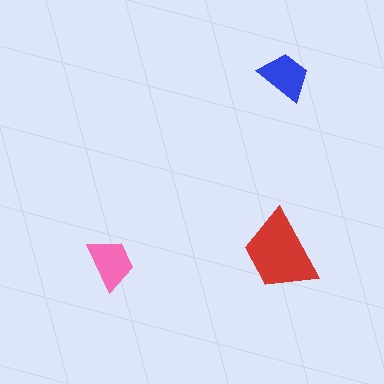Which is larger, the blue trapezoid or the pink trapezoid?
The pink one.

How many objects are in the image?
There are 3 objects in the image.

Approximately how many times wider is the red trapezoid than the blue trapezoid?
About 1.5 times wider.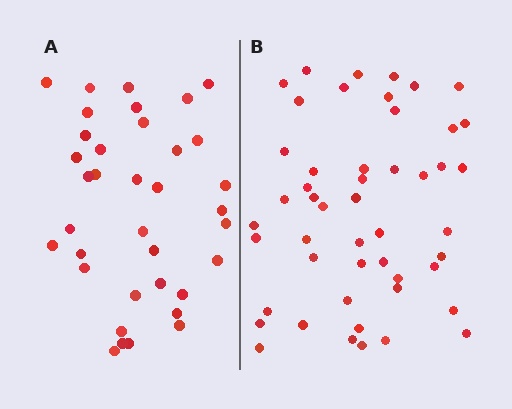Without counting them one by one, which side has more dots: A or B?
Region B (the right region) has more dots.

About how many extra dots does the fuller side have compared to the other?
Region B has approximately 15 more dots than region A.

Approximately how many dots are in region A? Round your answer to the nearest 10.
About 40 dots. (The exact count is 36, which rounds to 40.)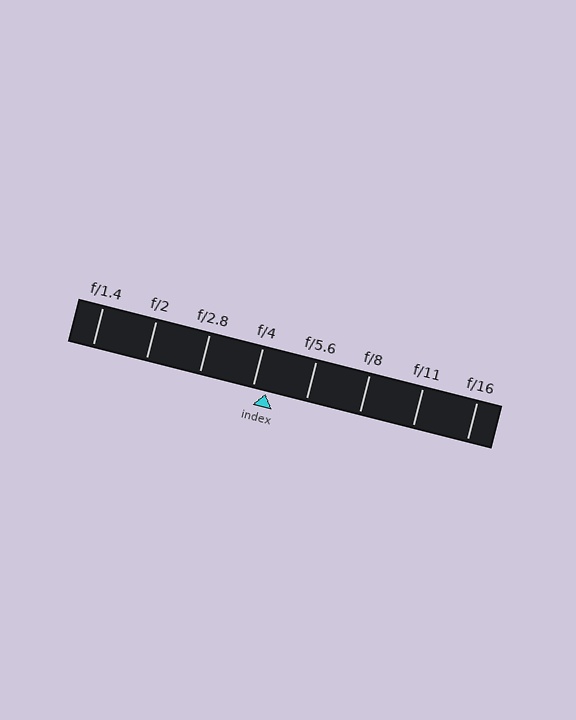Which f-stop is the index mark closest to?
The index mark is closest to f/4.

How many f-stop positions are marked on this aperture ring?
There are 8 f-stop positions marked.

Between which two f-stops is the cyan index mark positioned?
The index mark is between f/4 and f/5.6.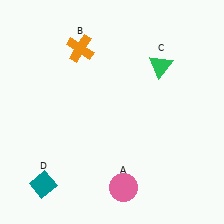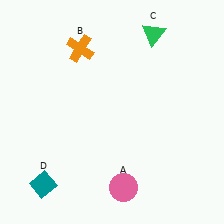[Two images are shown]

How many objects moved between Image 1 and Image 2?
1 object moved between the two images.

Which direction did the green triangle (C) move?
The green triangle (C) moved up.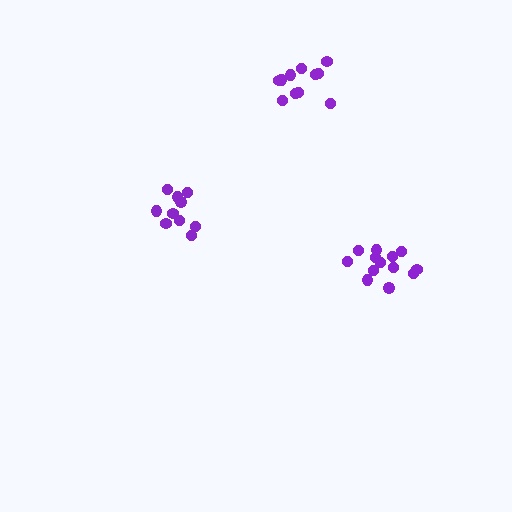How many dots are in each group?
Group 1: 14 dots, Group 2: 11 dots, Group 3: 10 dots (35 total).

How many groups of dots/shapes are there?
There are 3 groups.